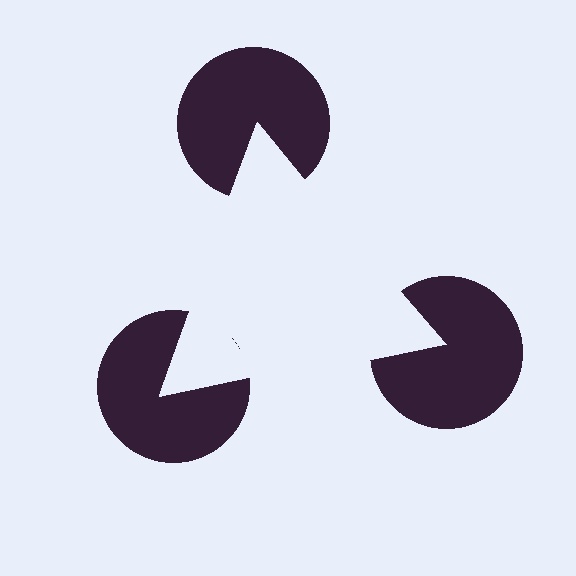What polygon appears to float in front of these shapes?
An illusory triangle — its edges are inferred from the aligned wedge cuts in the pac-man discs, not physically drawn.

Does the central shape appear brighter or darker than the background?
It typically appears slightly brighter than the background, even though no actual brightness change is drawn.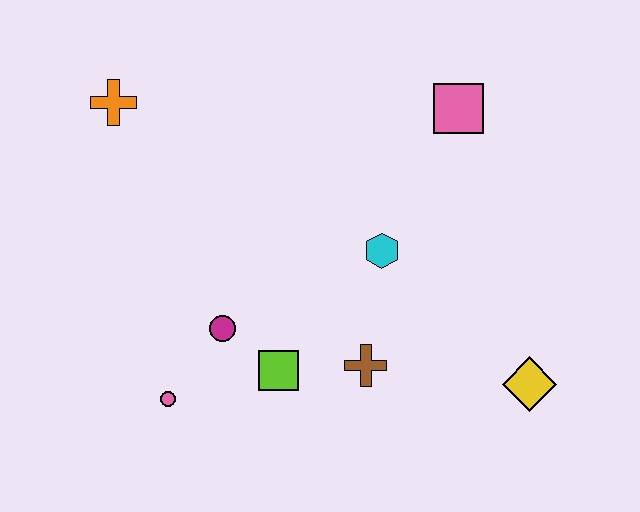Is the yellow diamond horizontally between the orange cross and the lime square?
No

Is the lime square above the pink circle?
Yes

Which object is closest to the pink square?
The cyan hexagon is closest to the pink square.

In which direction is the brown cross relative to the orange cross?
The brown cross is below the orange cross.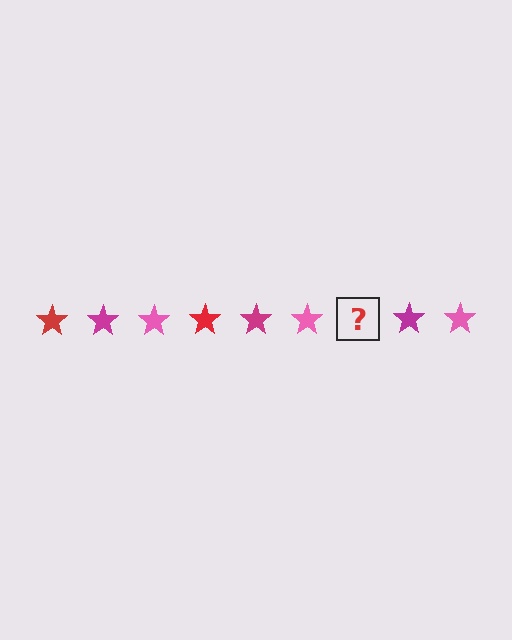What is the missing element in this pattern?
The missing element is a red star.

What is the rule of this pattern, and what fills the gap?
The rule is that the pattern cycles through red, magenta, pink stars. The gap should be filled with a red star.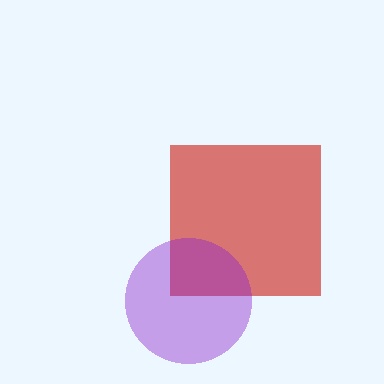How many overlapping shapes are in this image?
There are 2 overlapping shapes in the image.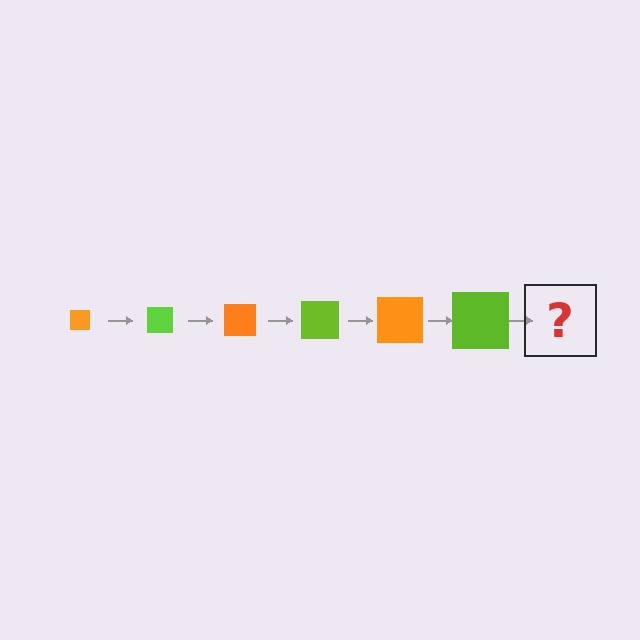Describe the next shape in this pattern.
It should be an orange square, larger than the previous one.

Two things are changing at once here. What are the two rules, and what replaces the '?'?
The two rules are that the square grows larger each step and the color cycles through orange and lime. The '?' should be an orange square, larger than the previous one.